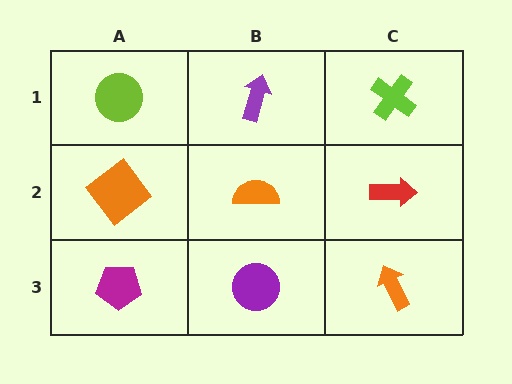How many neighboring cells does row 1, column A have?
2.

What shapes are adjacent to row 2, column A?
A lime circle (row 1, column A), a magenta pentagon (row 3, column A), an orange semicircle (row 2, column B).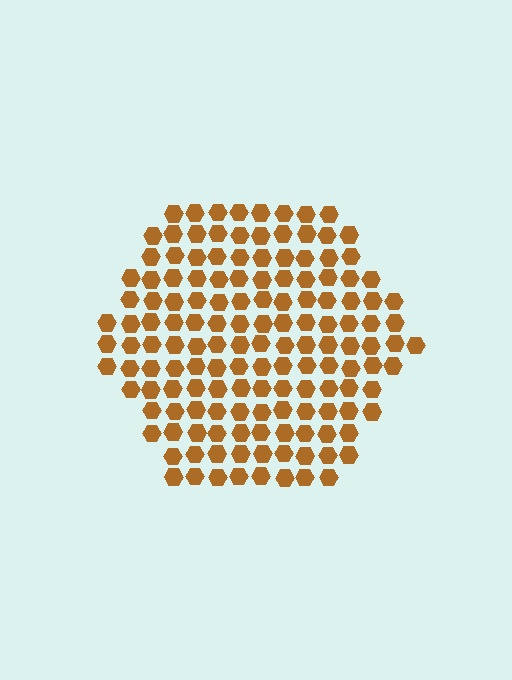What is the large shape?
The large shape is a hexagon.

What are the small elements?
The small elements are hexagons.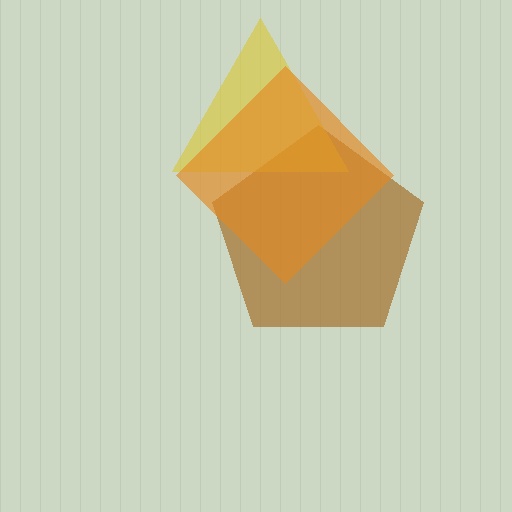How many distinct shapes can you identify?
There are 3 distinct shapes: a brown pentagon, a yellow triangle, an orange diamond.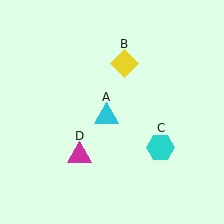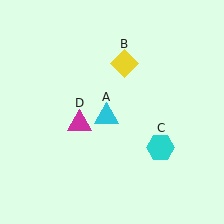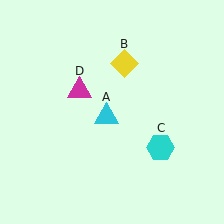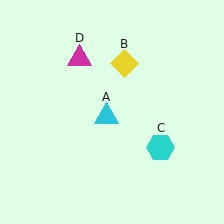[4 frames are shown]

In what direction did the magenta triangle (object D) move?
The magenta triangle (object D) moved up.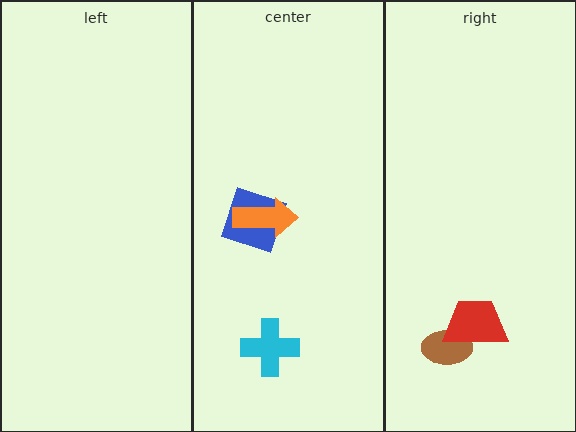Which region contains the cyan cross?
The center region.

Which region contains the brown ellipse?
The right region.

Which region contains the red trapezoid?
The right region.